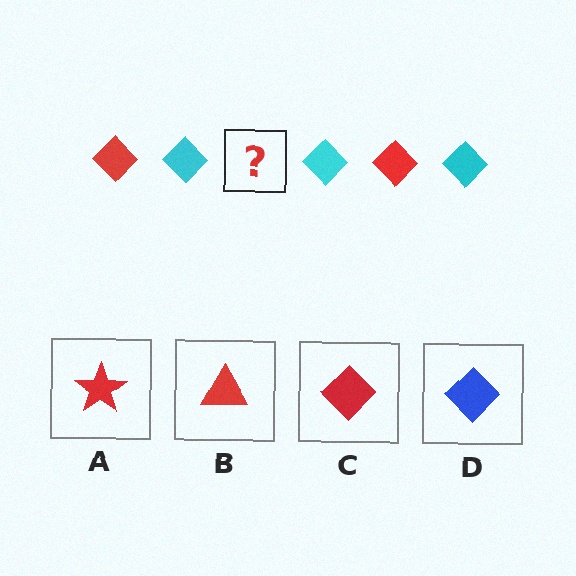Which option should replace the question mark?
Option C.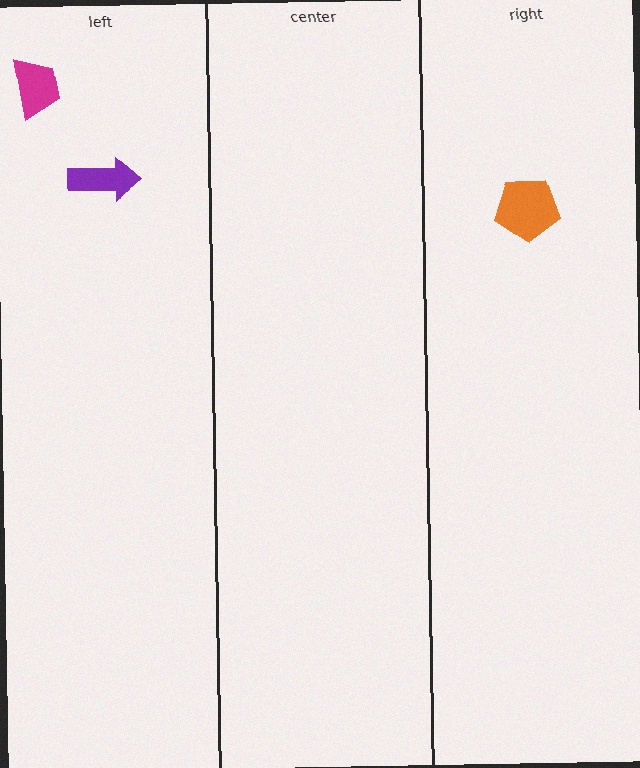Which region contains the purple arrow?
The left region.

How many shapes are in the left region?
2.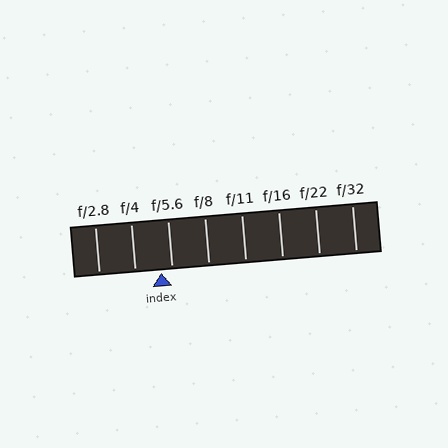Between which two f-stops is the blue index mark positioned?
The index mark is between f/4 and f/5.6.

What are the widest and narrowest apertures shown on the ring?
The widest aperture shown is f/2.8 and the narrowest is f/32.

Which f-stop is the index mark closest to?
The index mark is closest to f/5.6.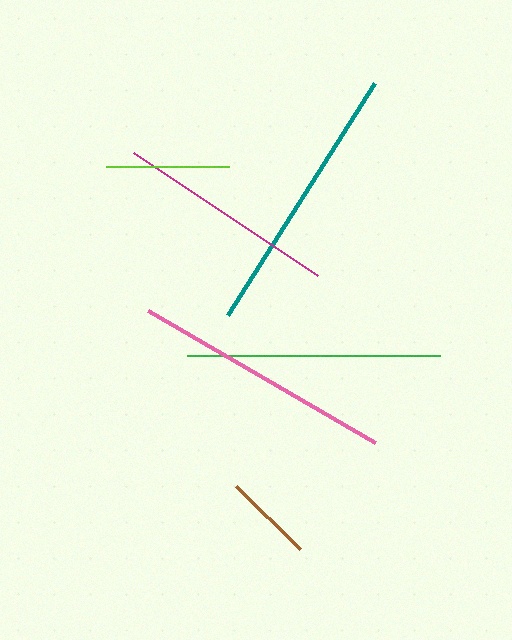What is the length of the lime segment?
The lime segment is approximately 123 pixels long.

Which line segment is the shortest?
The brown line is the shortest at approximately 90 pixels.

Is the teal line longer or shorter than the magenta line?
The teal line is longer than the magenta line.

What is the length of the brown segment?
The brown segment is approximately 90 pixels long.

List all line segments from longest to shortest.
From longest to shortest: teal, pink, green, magenta, lime, brown.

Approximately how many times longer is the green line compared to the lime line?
The green line is approximately 2.1 times the length of the lime line.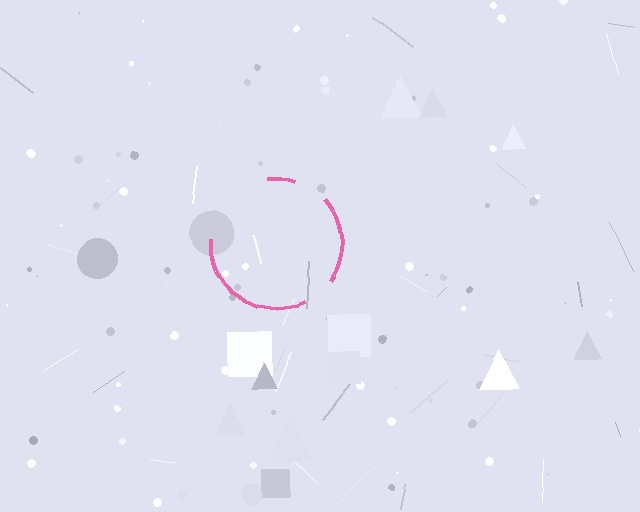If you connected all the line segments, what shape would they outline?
They would outline a circle.